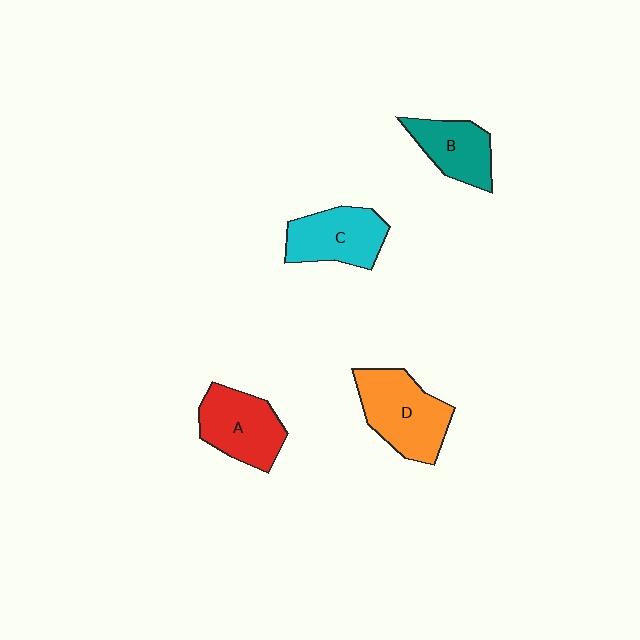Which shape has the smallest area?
Shape B (teal).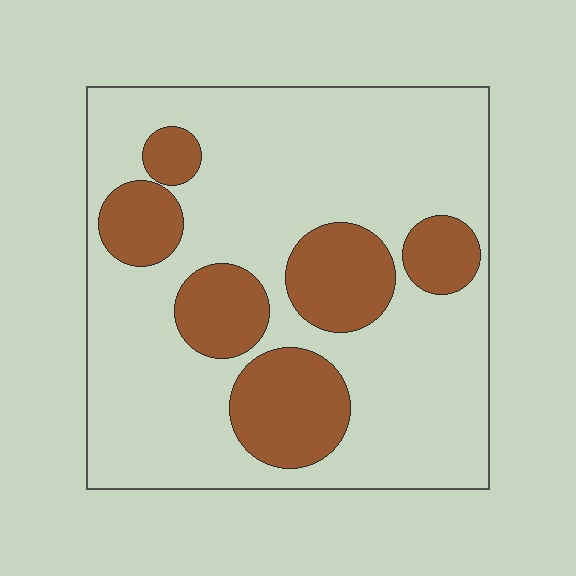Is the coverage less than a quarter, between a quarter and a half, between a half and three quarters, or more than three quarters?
Between a quarter and a half.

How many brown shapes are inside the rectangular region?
6.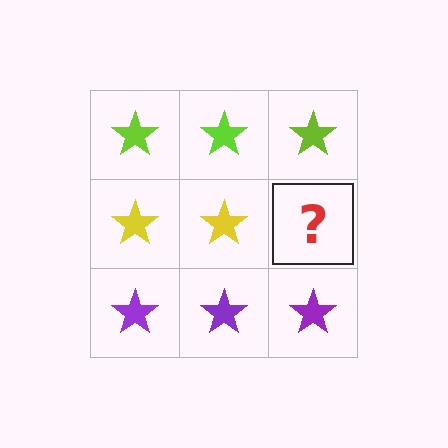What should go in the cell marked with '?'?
The missing cell should contain a yellow star.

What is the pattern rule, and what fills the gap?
The rule is that each row has a consistent color. The gap should be filled with a yellow star.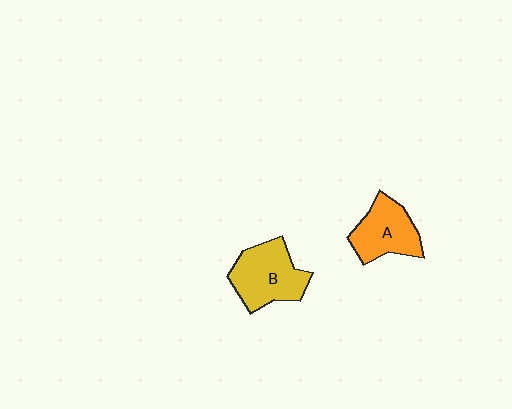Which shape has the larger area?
Shape B (yellow).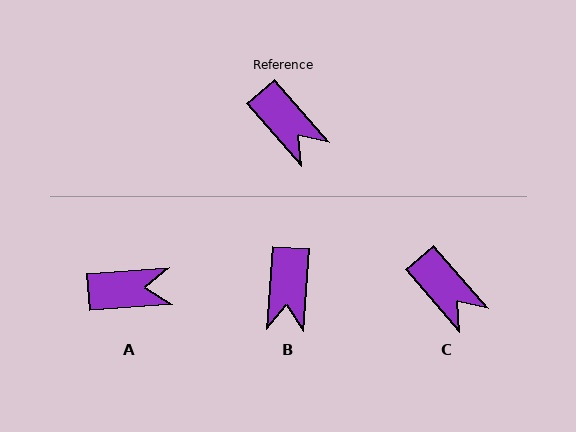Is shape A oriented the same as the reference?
No, it is off by about 53 degrees.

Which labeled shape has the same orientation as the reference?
C.